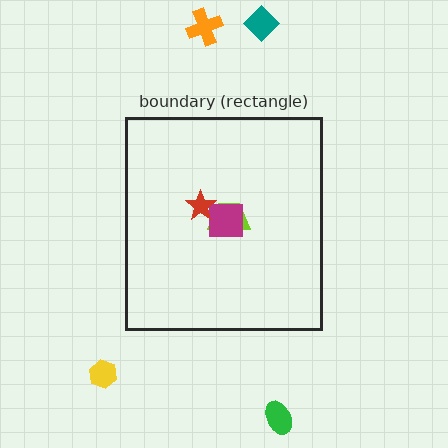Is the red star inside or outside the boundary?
Inside.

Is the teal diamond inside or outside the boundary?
Outside.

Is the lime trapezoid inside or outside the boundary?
Inside.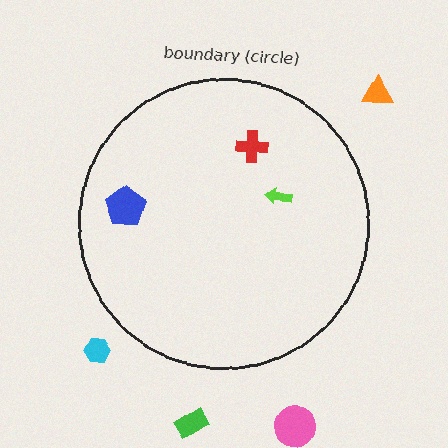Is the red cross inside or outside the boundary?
Inside.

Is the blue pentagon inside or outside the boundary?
Inside.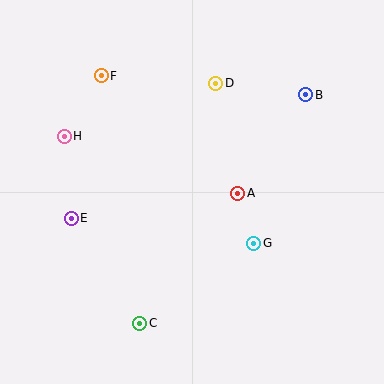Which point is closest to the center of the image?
Point A at (238, 193) is closest to the center.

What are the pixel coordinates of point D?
Point D is at (216, 83).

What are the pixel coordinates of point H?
Point H is at (64, 136).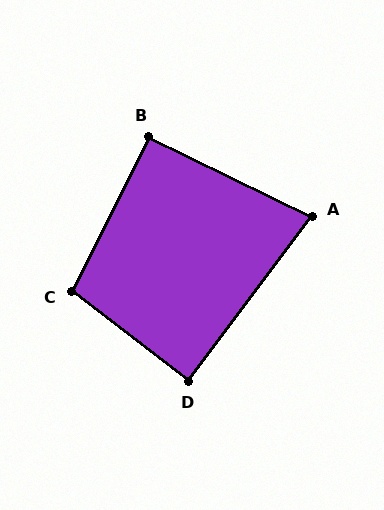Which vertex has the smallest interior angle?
A, at approximately 79 degrees.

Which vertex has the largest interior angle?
C, at approximately 101 degrees.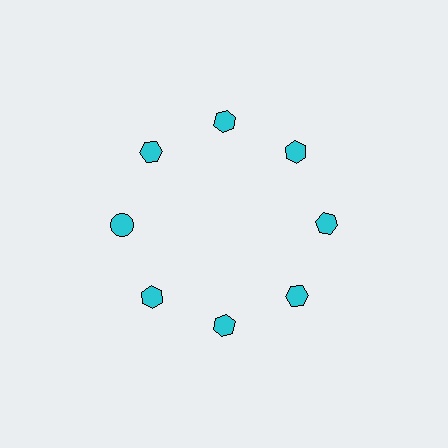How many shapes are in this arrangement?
There are 8 shapes arranged in a ring pattern.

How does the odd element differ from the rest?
It has a different shape: circle instead of hexagon.